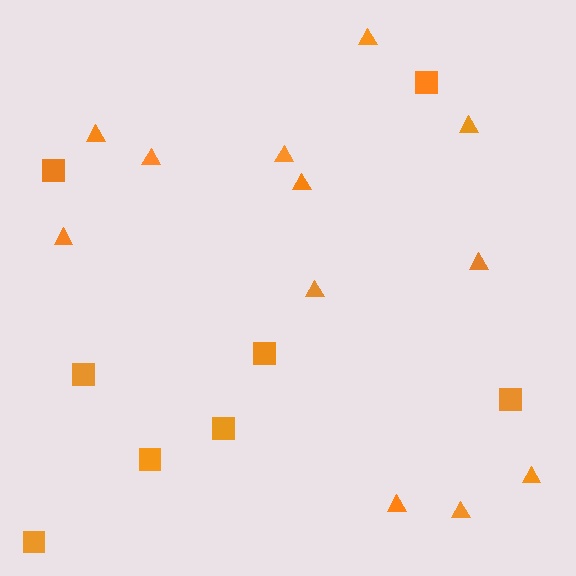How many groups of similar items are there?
There are 2 groups: one group of triangles (12) and one group of squares (8).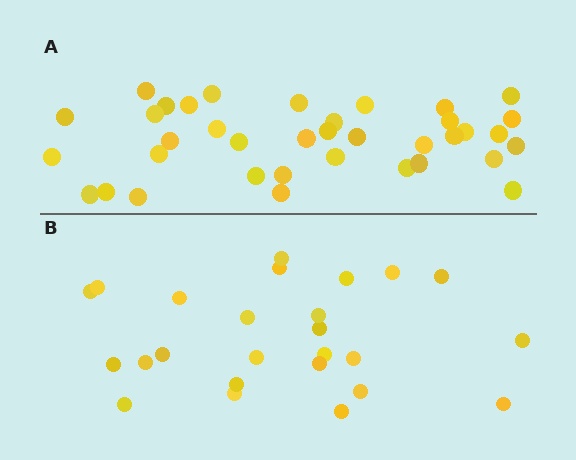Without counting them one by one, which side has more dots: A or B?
Region A (the top region) has more dots.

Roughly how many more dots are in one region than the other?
Region A has roughly 12 or so more dots than region B.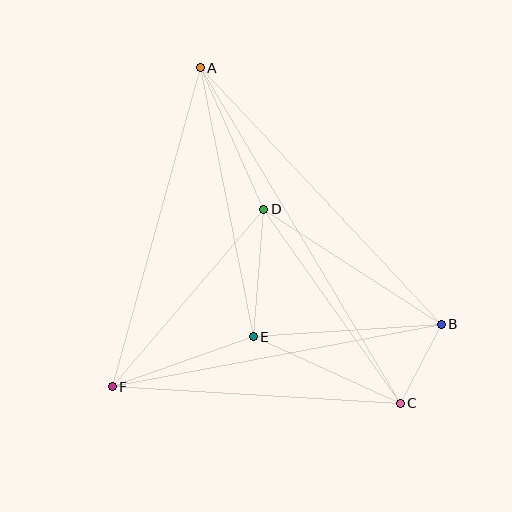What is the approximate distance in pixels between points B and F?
The distance between B and F is approximately 335 pixels.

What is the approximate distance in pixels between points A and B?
The distance between A and B is approximately 352 pixels.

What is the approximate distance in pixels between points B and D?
The distance between B and D is approximately 211 pixels.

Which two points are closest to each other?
Points B and C are closest to each other.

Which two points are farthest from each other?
Points A and C are farthest from each other.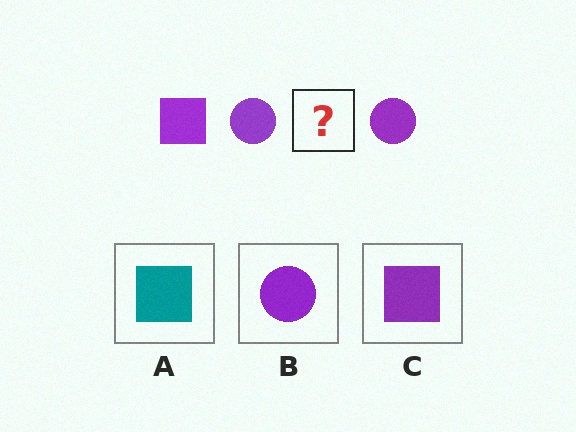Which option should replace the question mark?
Option C.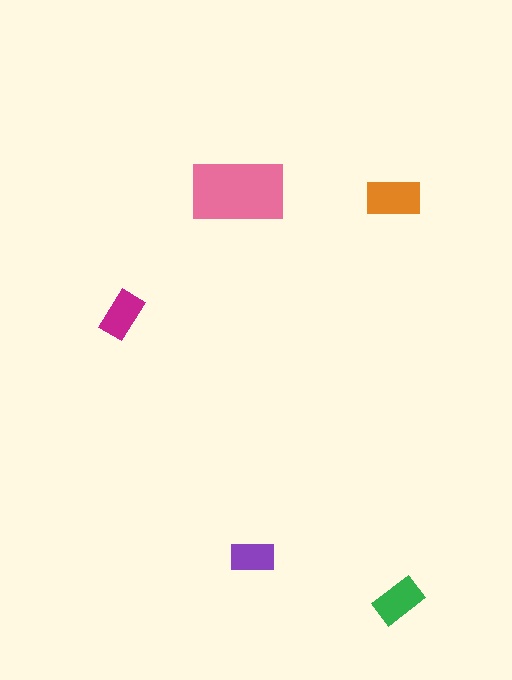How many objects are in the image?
There are 5 objects in the image.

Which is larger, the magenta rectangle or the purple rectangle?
The magenta one.